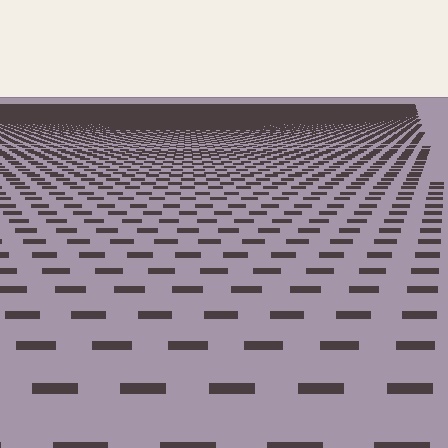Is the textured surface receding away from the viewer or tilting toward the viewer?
The surface is receding away from the viewer. Texture elements get smaller and denser toward the top.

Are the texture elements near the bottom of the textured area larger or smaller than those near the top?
Larger. Near the bottom, elements are closer to the viewer and appear at a bigger on-screen size.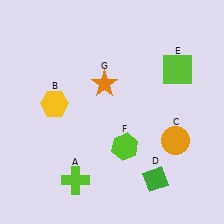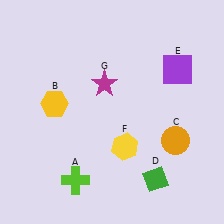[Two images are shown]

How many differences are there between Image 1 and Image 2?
There are 3 differences between the two images.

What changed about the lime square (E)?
In Image 1, E is lime. In Image 2, it changed to purple.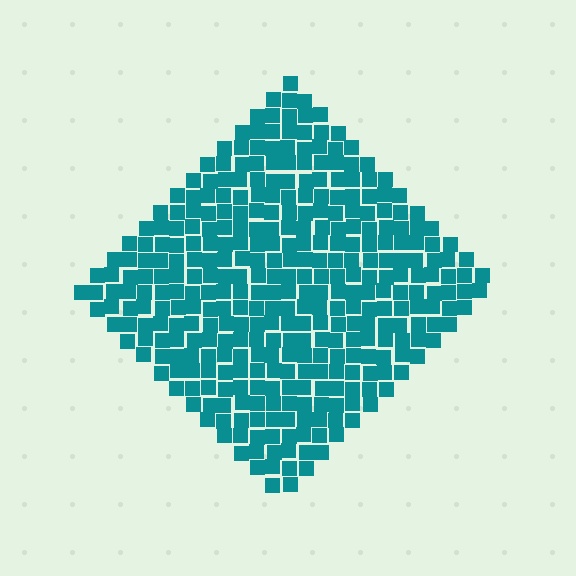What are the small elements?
The small elements are squares.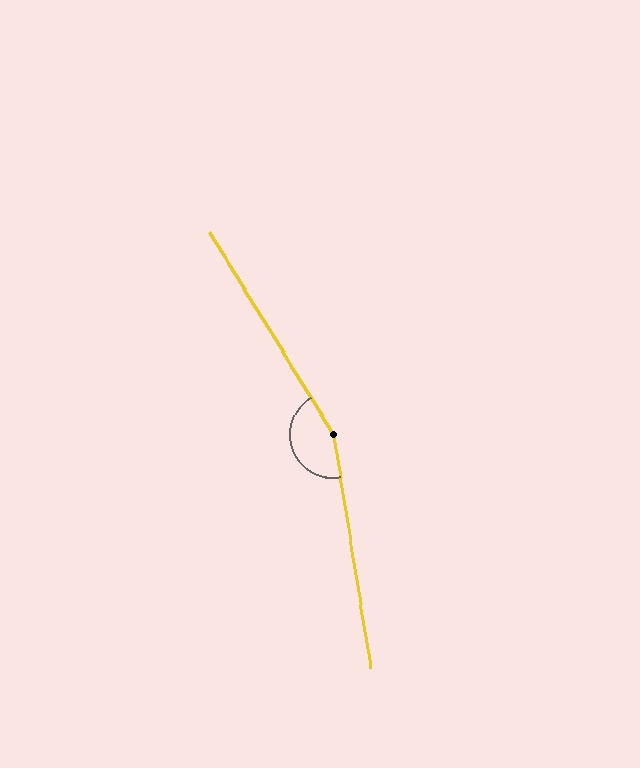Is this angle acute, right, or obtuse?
It is obtuse.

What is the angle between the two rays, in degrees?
Approximately 158 degrees.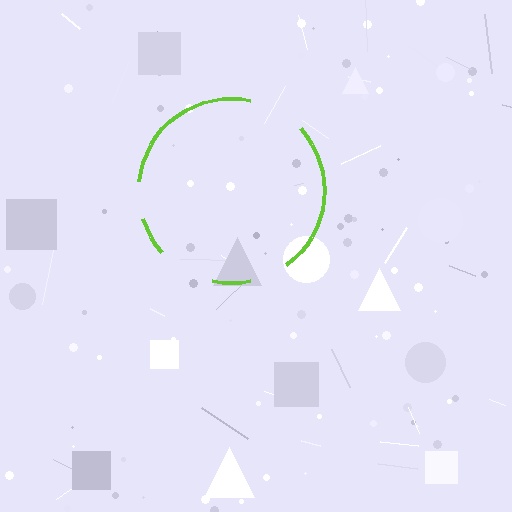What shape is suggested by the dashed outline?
The dashed outline suggests a circle.